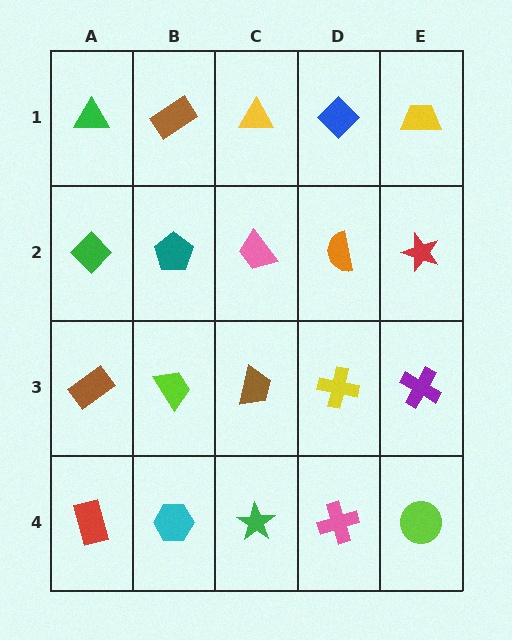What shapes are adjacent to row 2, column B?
A brown rectangle (row 1, column B), a lime trapezoid (row 3, column B), a green diamond (row 2, column A), a pink trapezoid (row 2, column C).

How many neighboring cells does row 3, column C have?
4.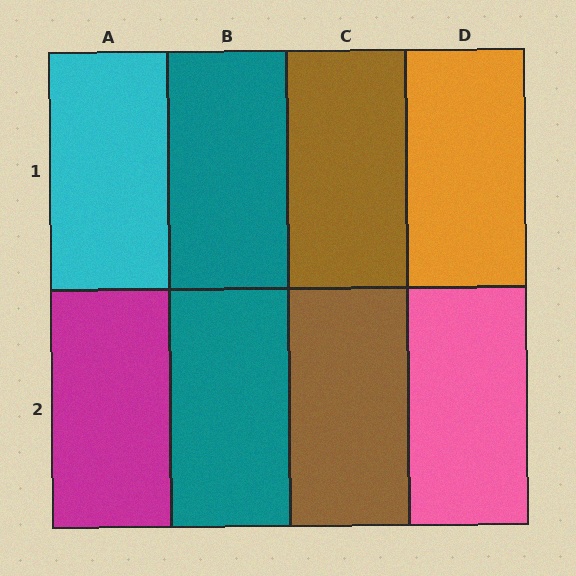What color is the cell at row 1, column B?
Teal.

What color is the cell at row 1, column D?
Orange.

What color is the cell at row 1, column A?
Cyan.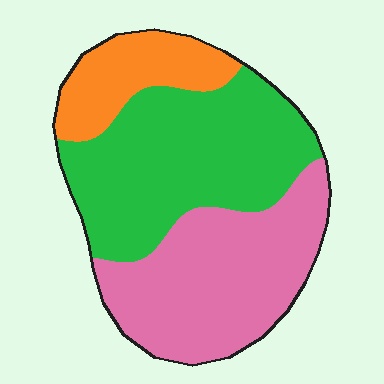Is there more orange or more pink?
Pink.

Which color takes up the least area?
Orange, at roughly 15%.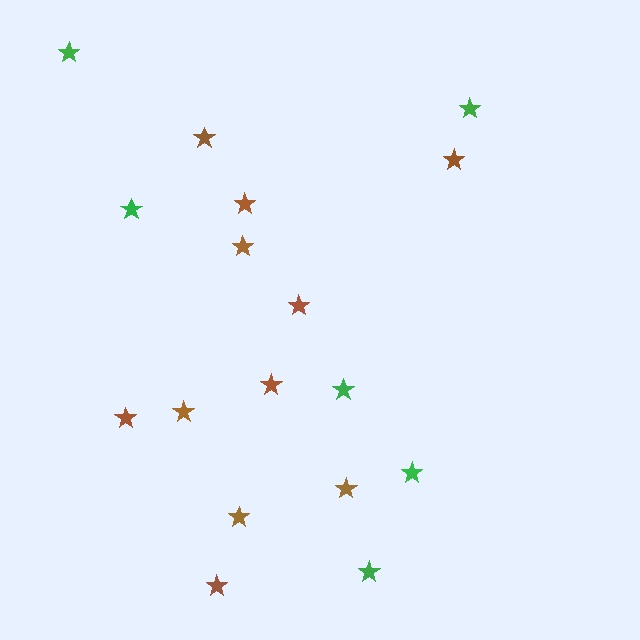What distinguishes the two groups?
There are 2 groups: one group of green stars (6) and one group of brown stars (11).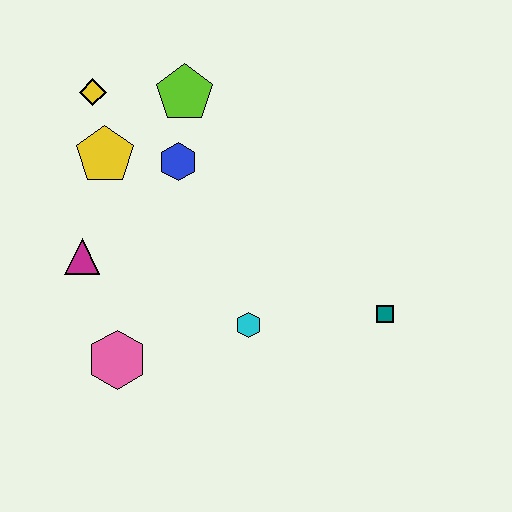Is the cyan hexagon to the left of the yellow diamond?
No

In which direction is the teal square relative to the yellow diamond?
The teal square is to the right of the yellow diamond.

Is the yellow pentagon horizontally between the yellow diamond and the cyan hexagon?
Yes